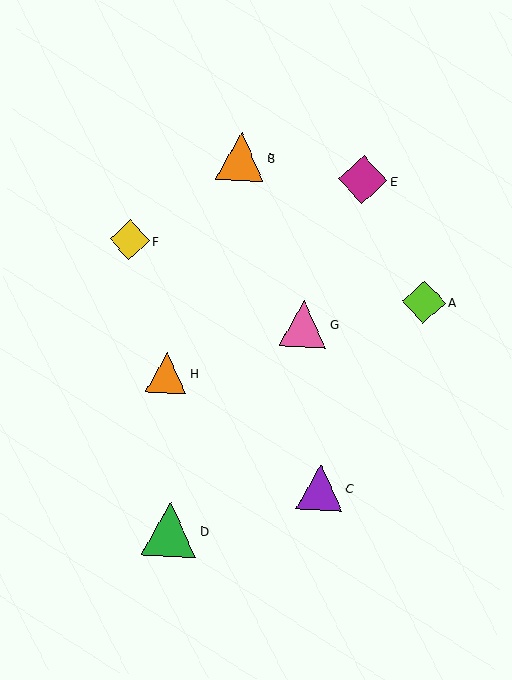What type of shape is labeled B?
Shape B is an orange triangle.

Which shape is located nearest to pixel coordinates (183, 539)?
The green triangle (labeled D) at (170, 529) is nearest to that location.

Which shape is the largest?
The green triangle (labeled D) is the largest.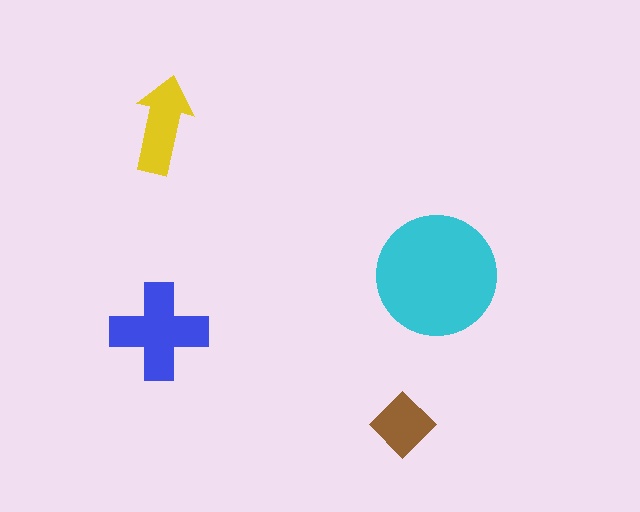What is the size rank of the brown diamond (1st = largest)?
4th.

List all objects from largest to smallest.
The cyan circle, the blue cross, the yellow arrow, the brown diamond.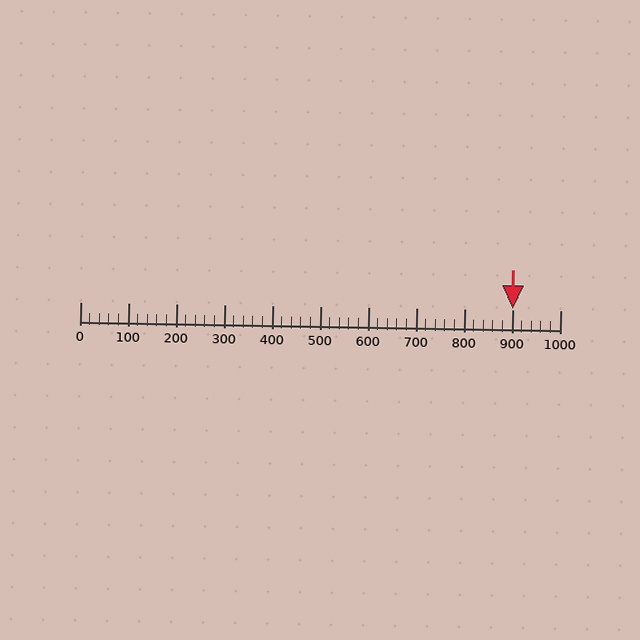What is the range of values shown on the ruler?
The ruler shows values from 0 to 1000.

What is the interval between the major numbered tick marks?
The major tick marks are spaced 100 units apart.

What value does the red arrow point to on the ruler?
The red arrow points to approximately 900.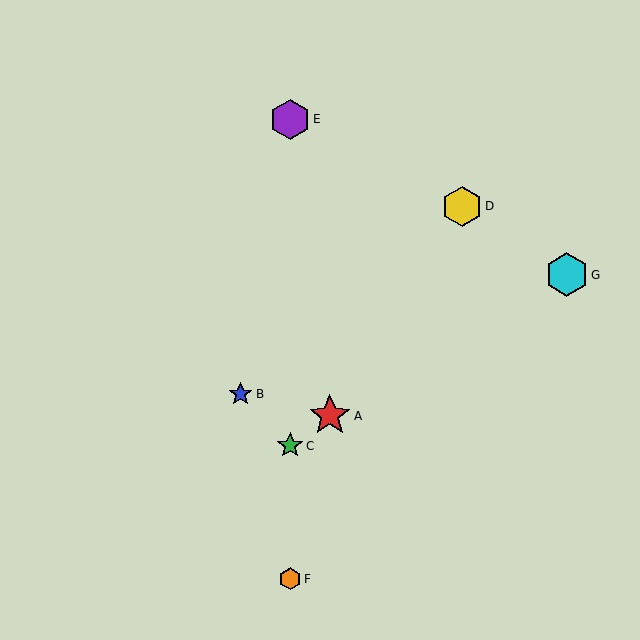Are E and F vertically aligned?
Yes, both are at x≈290.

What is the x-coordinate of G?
Object G is at x≈567.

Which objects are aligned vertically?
Objects C, E, F are aligned vertically.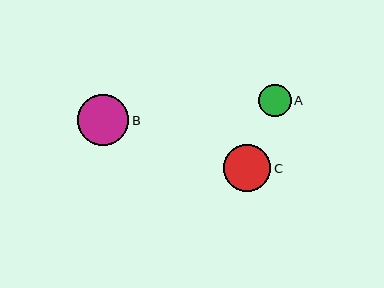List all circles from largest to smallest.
From largest to smallest: B, C, A.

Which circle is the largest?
Circle B is the largest with a size of approximately 51 pixels.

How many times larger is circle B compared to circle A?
Circle B is approximately 1.6 times the size of circle A.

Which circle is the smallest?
Circle A is the smallest with a size of approximately 32 pixels.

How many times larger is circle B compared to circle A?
Circle B is approximately 1.6 times the size of circle A.